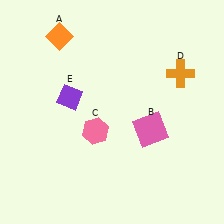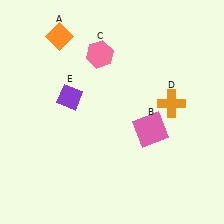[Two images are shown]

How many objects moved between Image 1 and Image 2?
2 objects moved between the two images.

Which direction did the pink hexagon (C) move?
The pink hexagon (C) moved up.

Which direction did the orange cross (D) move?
The orange cross (D) moved down.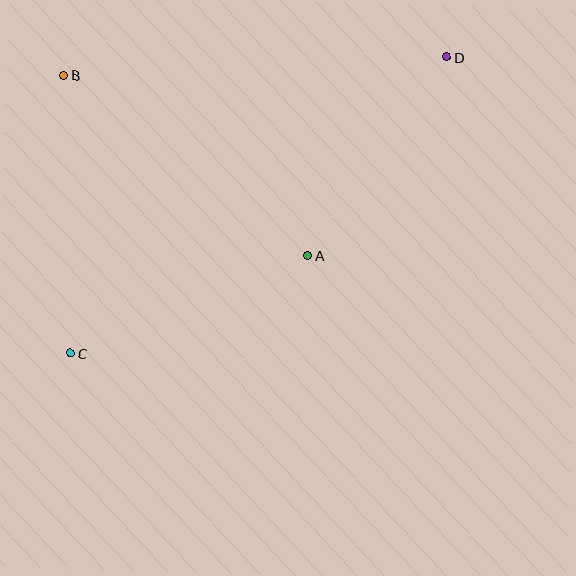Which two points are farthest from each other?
Points C and D are farthest from each other.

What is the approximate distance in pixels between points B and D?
The distance between B and D is approximately 383 pixels.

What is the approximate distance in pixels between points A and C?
The distance between A and C is approximately 257 pixels.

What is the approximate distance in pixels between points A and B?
The distance between A and B is approximately 303 pixels.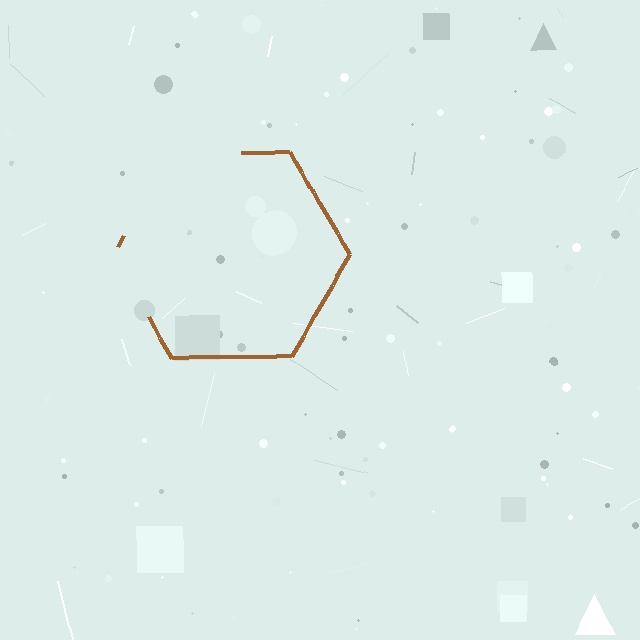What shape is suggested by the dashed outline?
The dashed outline suggests a hexagon.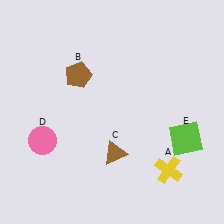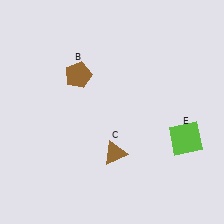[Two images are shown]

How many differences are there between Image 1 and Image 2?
There are 2 differences between the two images.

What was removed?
The pink circle (D), the yellow cross (A) were removed in Image 2.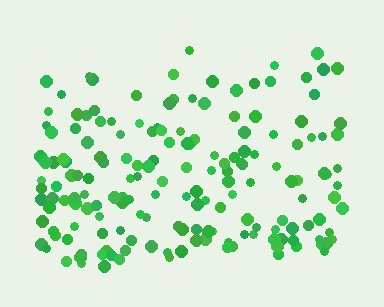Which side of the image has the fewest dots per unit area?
The top.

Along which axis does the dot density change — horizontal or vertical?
Vertical.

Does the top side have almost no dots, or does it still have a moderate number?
Still a moderate number, just noticeably fewer than the bottom.